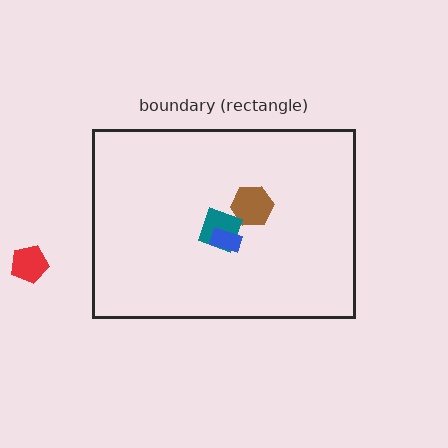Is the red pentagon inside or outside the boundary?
Outside.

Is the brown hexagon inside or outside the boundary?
Inside.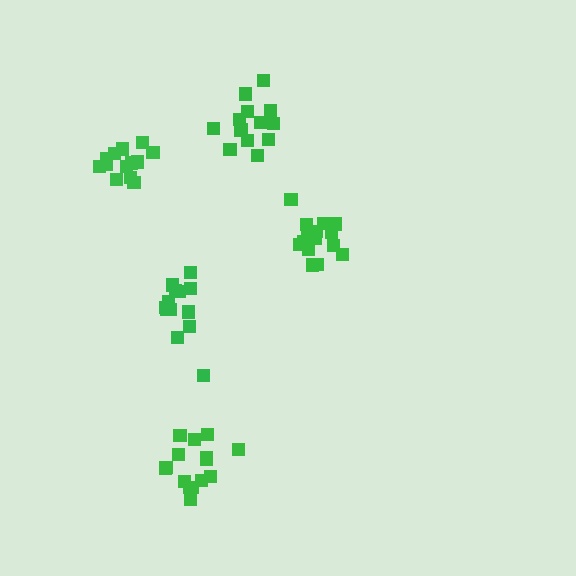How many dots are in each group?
Group 1: 14 dots, Group 2: 15 dots, Group 3: 13 dots, Group 4: 14 dots, Group 5: 15 dots (71 total).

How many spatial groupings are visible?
There are 5 spatial groupings.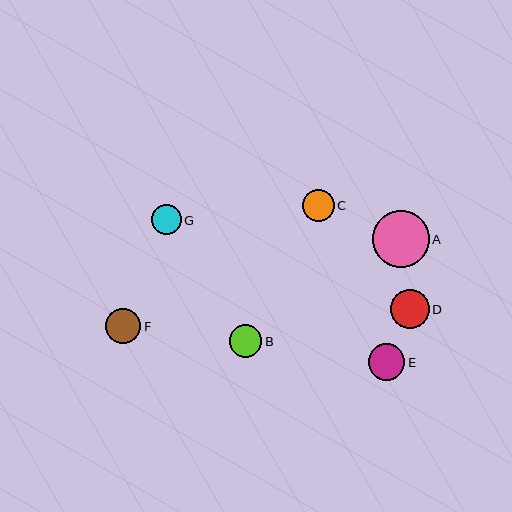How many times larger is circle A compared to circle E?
Circle A is approximately 1.6 times the size of circle E.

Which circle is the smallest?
Circle G is the smallest with a size of approximately 30 pixels.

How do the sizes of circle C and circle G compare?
Circle C and circle G are approximately the same size.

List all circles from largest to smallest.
From largest to smallest: A, D, E, F, B, C, G.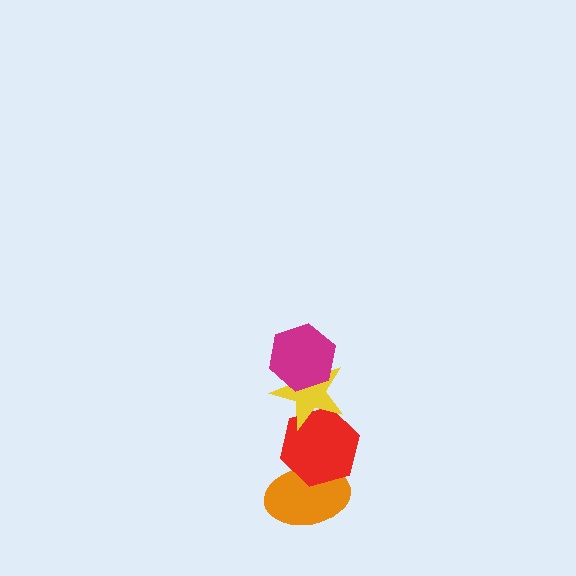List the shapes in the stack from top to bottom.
From top to bottom: the magenta hexagon, the yellow star, the red hexagon, the orange ellipse.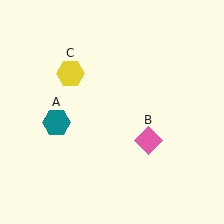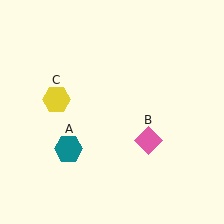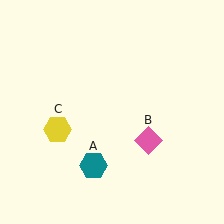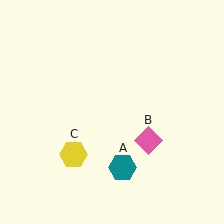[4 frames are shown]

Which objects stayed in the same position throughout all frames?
Pink diamond (object B) remained stationary.